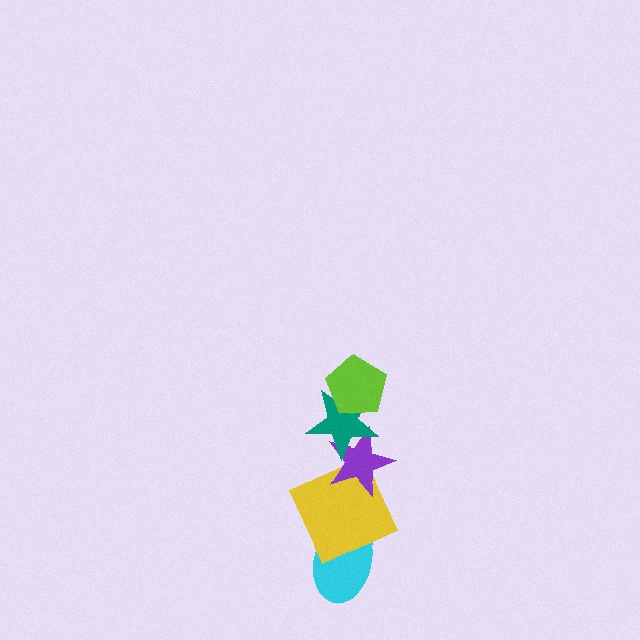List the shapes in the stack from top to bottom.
From top to bottom: the lime pentagon, the teal star, the purple star, the yellow square, the cyan ellipse.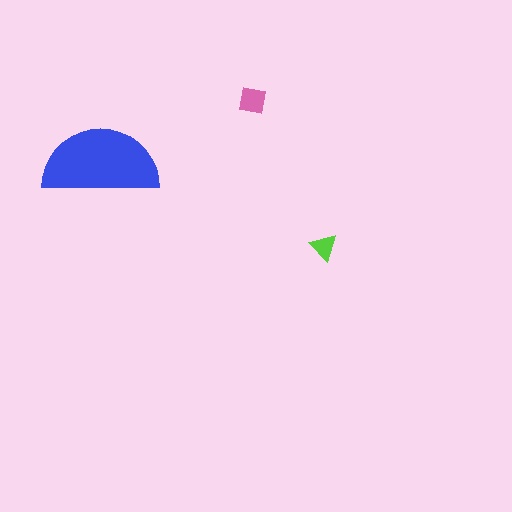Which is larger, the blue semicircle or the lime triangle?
The blue semicircle.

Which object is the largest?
The blue semicircle.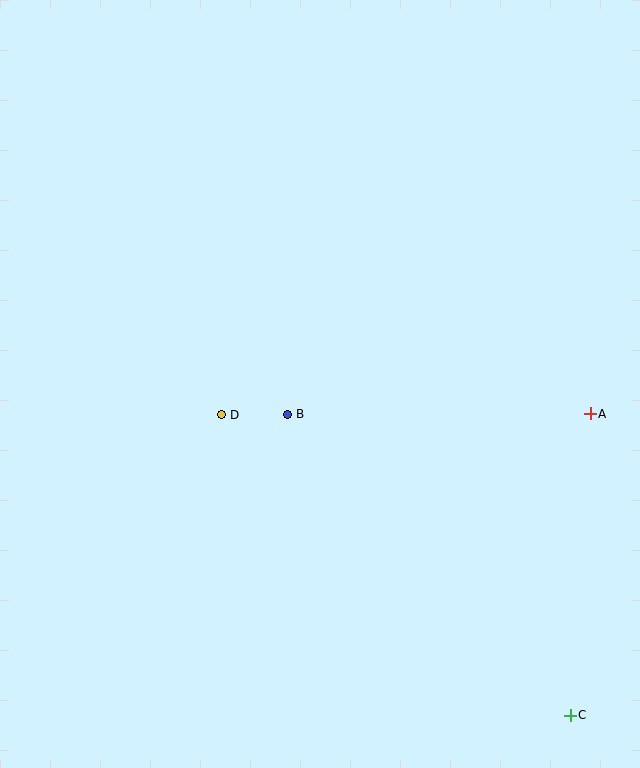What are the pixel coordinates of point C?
Point C is at (570, 715).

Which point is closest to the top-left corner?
Point D is closest to the top-left corner.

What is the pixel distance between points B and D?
The distance between B and D is 66 pixels.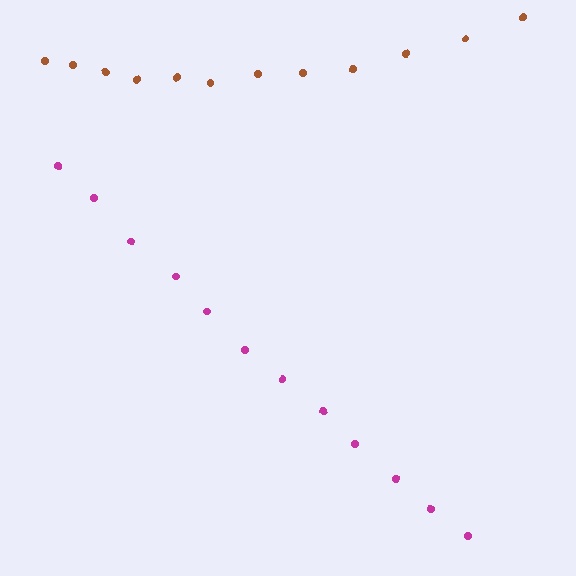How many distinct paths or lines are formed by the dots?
There are 2 distinct paths.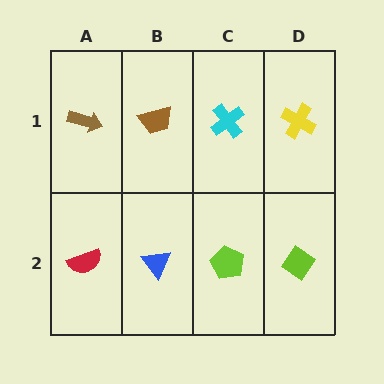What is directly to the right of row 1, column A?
A brown trapezoid.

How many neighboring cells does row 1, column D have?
2.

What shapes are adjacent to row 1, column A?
A red semicircle (row 2, column A), a brown trapezoid (row 1, column B).